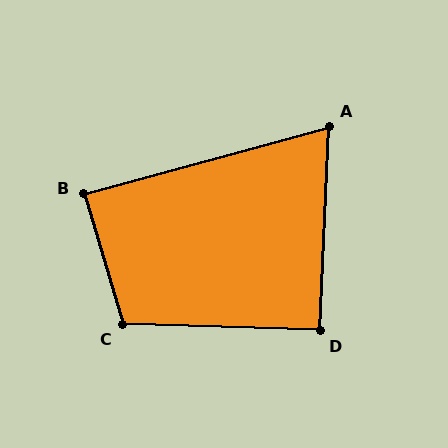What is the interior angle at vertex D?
Approximately 91 degrees (approximately right).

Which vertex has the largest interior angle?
C, at approximately 108 degrees.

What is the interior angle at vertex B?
Approximately 89 degrees (approximately right).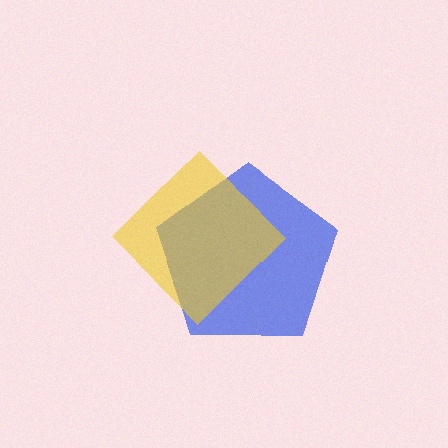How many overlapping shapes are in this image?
There are 2 overlapping shapes in the image.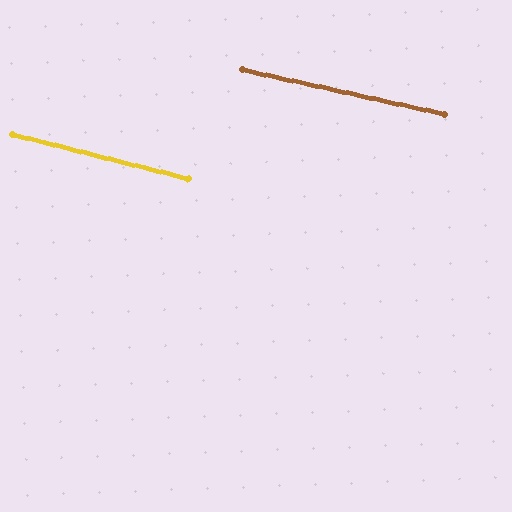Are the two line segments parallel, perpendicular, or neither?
Parallel — their directions differ by only 1.8°.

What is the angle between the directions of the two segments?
Approximately 2 degrees.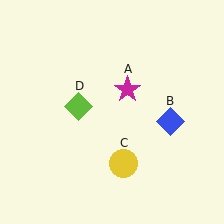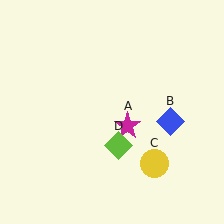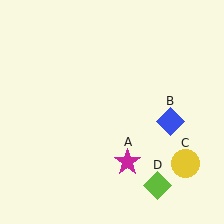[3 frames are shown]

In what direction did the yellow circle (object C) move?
The yellow circle (object C) moved right.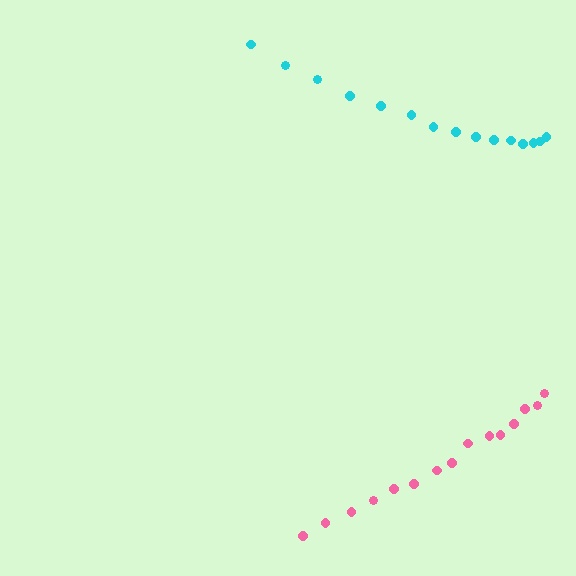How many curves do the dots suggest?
There are 2 distinct paths.